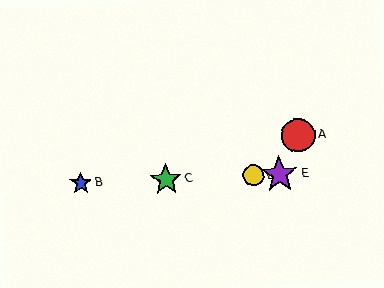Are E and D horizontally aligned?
Yes, both are at y≈175.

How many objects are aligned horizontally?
4 objects (B, C, D, E) are aligned horizontally.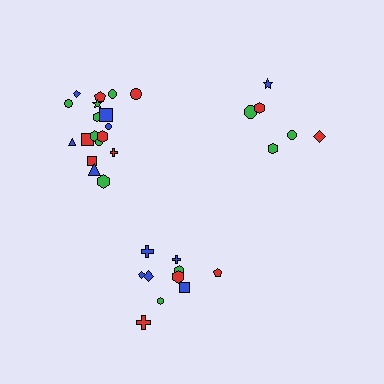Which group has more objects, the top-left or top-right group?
The top-left group.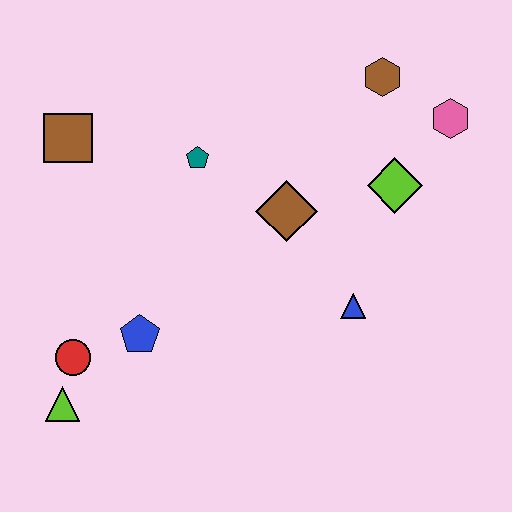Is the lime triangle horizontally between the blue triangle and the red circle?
No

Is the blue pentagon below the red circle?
No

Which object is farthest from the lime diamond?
The lime triangle is farthest from the lime diamond.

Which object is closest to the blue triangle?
The brown diamond is closest to the blue triangle.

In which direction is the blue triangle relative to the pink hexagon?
The blue triangle is below the pink hexagon.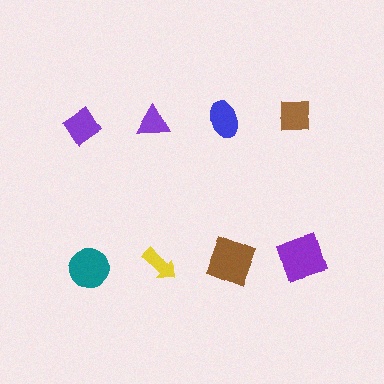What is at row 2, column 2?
A yellow arrow.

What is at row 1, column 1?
A purple diamond.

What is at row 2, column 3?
A brown square.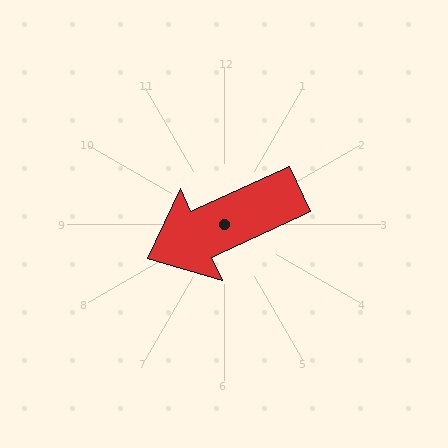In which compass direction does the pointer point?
Southwest.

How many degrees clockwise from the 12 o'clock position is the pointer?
Approximately 245 degrees.